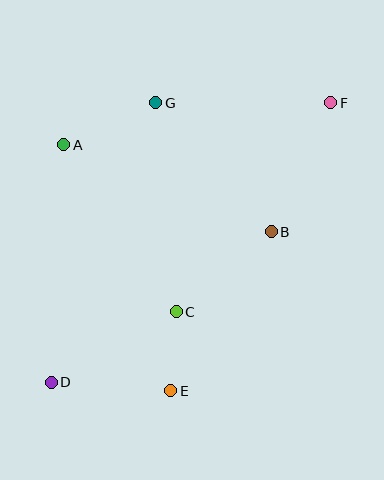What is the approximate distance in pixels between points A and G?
The distance between A and G is approximately 101 pixels.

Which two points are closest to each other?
Points C and E are closest to each other.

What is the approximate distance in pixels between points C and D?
The distance between C and D is approximately 143 pixels.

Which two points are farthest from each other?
Points D and F are farthest from each other.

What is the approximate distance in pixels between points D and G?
The distance between D and G is approximately 298 pixels.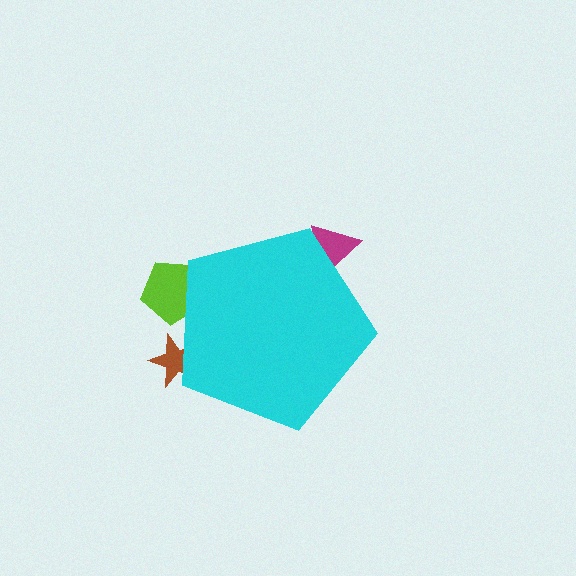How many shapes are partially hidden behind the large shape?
3 shapes are partially hidden.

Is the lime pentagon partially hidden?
Yes, the lime pentagon is partially hidden behind the cyan pentagon.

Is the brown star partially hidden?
Yes, the brown star is partially hidden behind the cyan pentagon.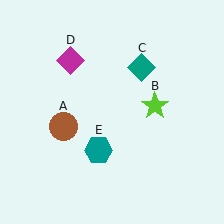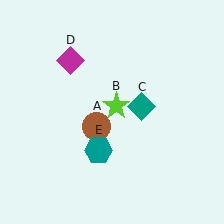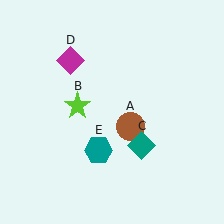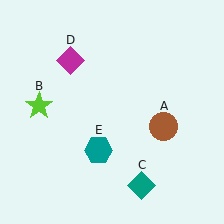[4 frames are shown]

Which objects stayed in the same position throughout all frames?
Magenta diamond (object D) and teal hexagon (object E) remained stationary.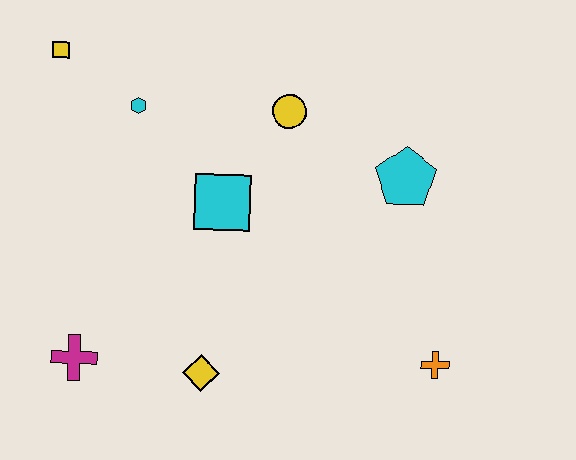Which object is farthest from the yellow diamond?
The yellow square is farthest from the yellow diamond.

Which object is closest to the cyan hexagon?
The yellow square is closest to the cyan hexagon.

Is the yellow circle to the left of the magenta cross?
No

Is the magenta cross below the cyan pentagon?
Yes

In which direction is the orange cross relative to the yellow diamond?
The orange cross is to the right of the yellow diamond.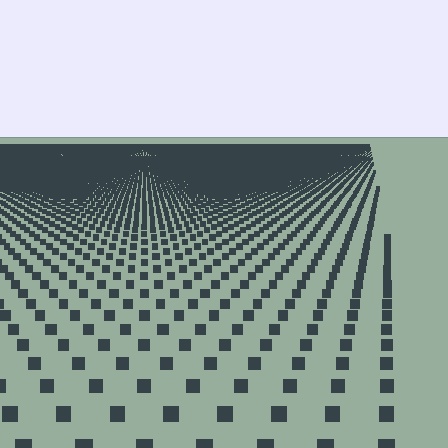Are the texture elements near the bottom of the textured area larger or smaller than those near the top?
Larger. Near the bottom, elements are closer to the viewer and appear at a bigger on-screen size.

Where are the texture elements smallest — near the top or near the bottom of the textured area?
Near the top.